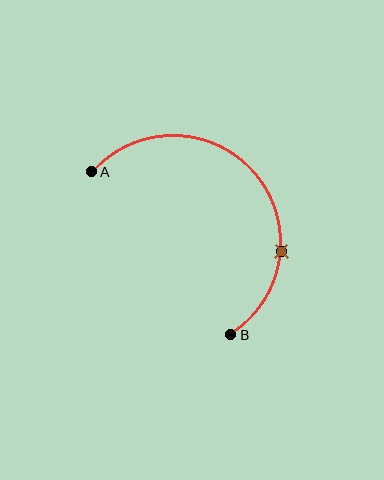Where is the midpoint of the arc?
The arc midpoint is the point on the curve farthest from the straight line joining A and B. It sits above and to the right of that line.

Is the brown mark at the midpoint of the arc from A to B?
No. The brown mark lies on the arc but is closer to endpoint B. The arc midpoint would be at the point on the curve equidistant along the arc from both A and B.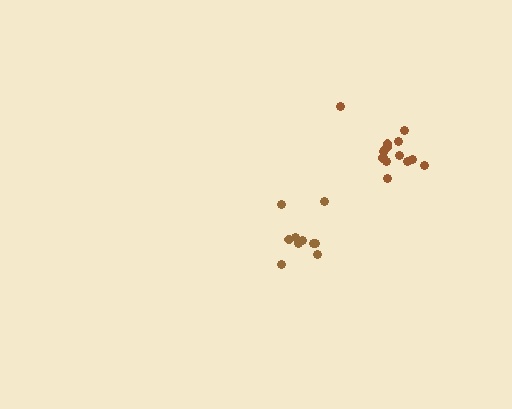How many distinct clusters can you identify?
There are 2 distinct clusters.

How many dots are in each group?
Group 1: 10 dots, Group 2: 15 dots (25 total).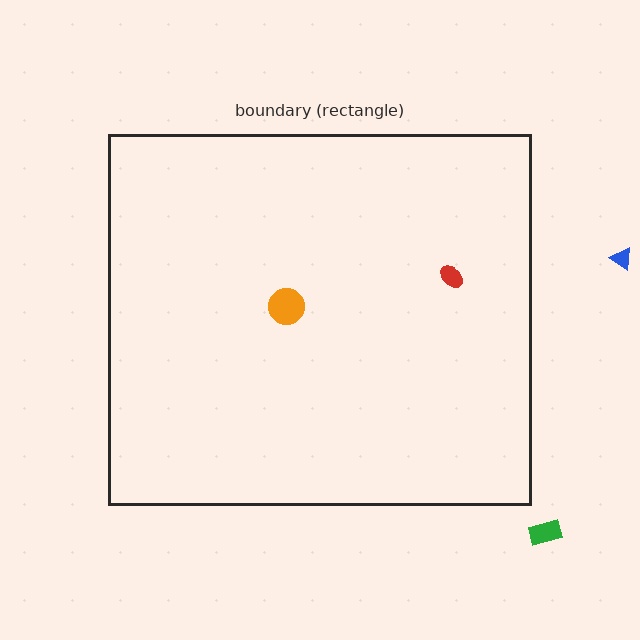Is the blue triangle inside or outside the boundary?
Outside.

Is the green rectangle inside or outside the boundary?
Outside.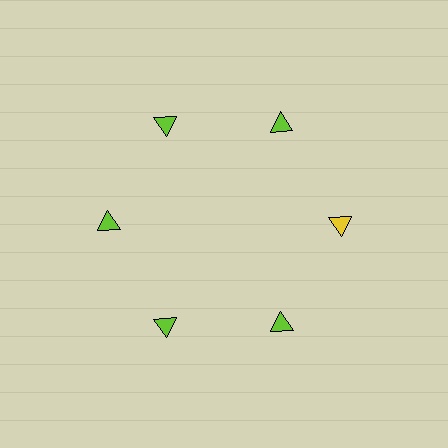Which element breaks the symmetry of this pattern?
The yellow triangle at roughly the 3 o'clock position breaks the symmetry. All other shapes are lime triangles.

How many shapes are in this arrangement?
There are 6 shapes arranged in a ring pattern.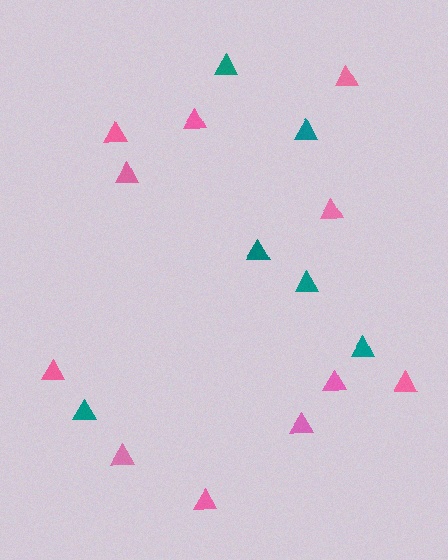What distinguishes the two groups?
There are 2 groups: one group of teal triangles (6) and one group of pink triangles (11).